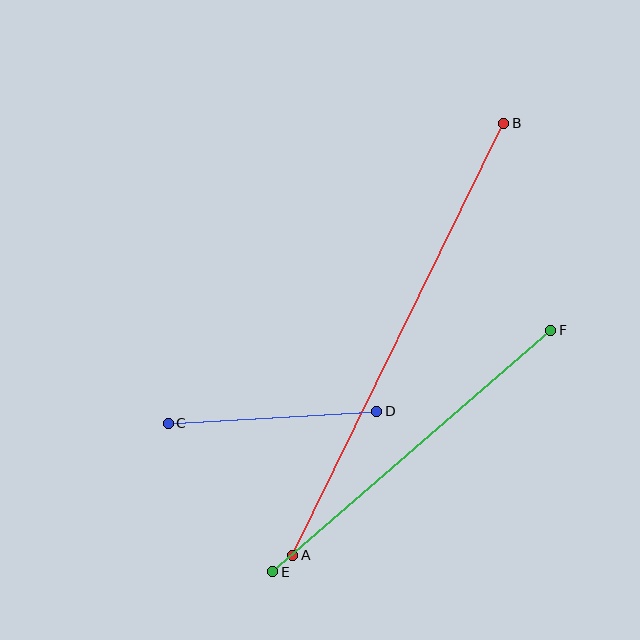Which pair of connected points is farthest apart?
Points A and B are farthest apart.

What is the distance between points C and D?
The distance is approximately 209 pixels.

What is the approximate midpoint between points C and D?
The midpoint is at approximately (272, 417) pixels.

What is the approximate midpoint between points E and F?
The midpoint is at approximately (412, 451) pixels.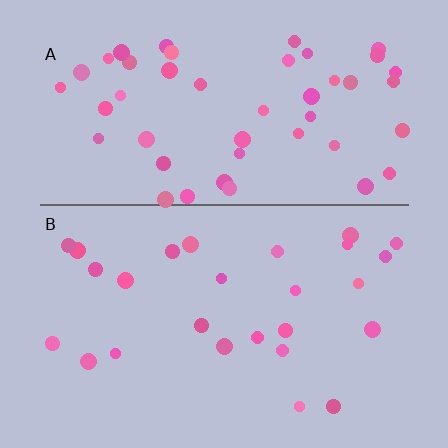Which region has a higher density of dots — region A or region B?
A (the top).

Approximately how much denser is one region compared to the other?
Approximately 1.9× — region A over region B.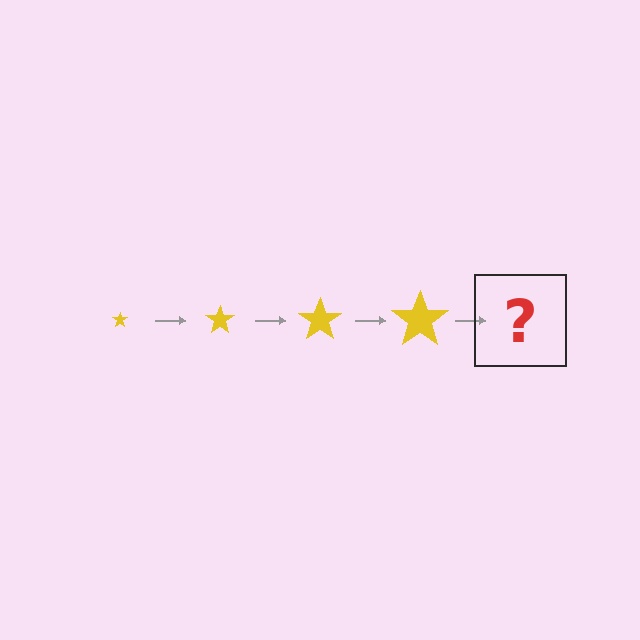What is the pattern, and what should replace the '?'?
The pattern is that the star gets progressively larger each step. The '?' should be a yellow star, larger than the previous one.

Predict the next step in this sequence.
The next step is a yellow star, larger than the previous one.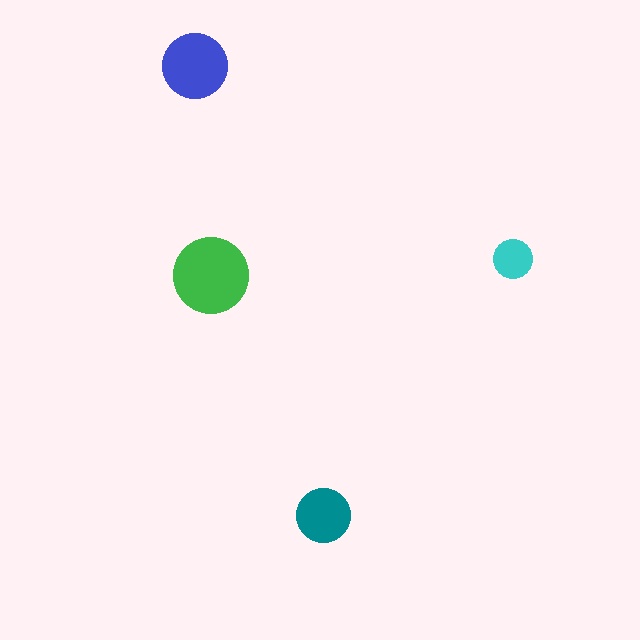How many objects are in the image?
There are 4 objects in the image.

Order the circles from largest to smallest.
the green one, the blue one, the teal one, the cyan one.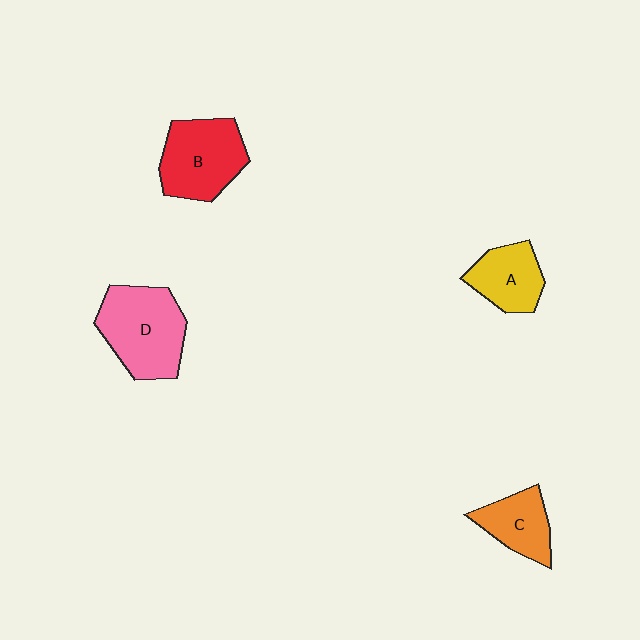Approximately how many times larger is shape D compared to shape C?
Approximately 1.7 times.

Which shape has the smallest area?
Shape C (orange).